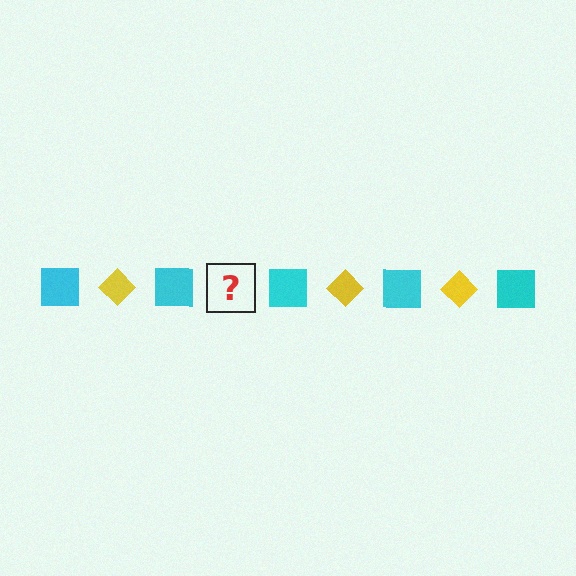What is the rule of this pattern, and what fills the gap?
The rule is that the pattern alternates between cyan square and yellow diamond. The gap should be filled with a yellow diamond.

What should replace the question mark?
The question mark should be replaced with a yellow diamond.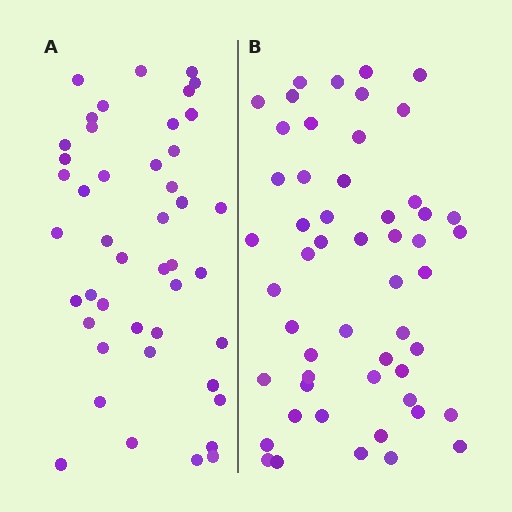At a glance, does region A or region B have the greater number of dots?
Region B (the right region) has more dots.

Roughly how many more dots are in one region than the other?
Region B has roughly 8 or so more dots than region A.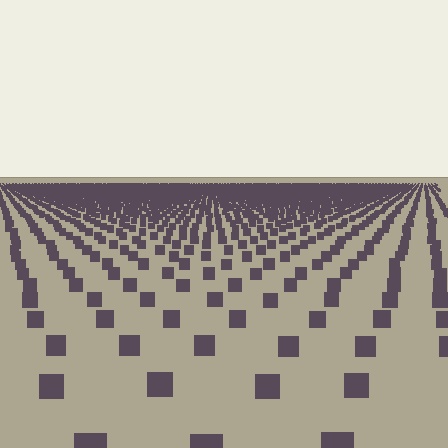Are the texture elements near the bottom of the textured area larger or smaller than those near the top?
Larger. Near the bottom, elements are closer to the viewer and appear at a bigger on-screen size.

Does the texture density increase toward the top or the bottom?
Density increases toward the top.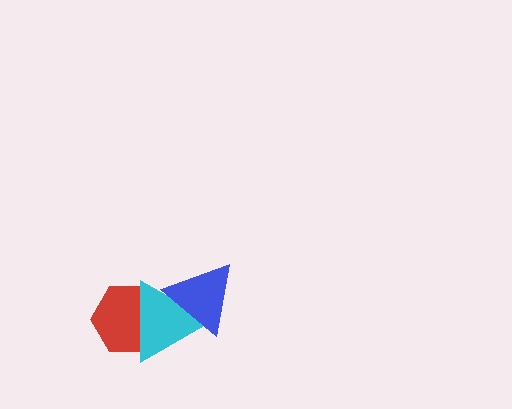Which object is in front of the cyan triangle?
The blue triangle is in front of the cyan triangle.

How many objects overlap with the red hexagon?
1 object overlaps with the red hexagon.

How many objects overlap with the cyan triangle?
2 objects overlap with the cyan triangle.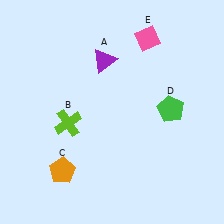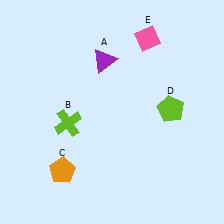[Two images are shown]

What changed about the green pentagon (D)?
In Image 1, D is green. In Image 2, it changed to lime.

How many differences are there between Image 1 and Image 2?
There is 1 difference between the two images.